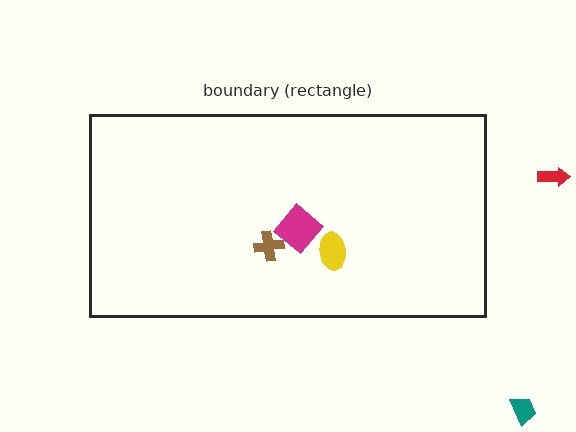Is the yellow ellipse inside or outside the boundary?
Inside.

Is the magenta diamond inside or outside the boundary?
Inside.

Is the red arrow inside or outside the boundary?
Outside.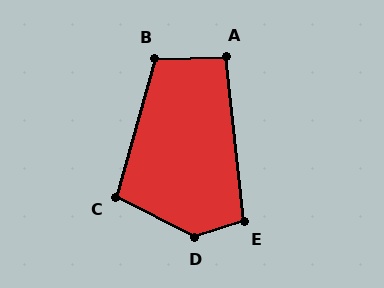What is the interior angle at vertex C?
Approximately 101 degrees (obtuse).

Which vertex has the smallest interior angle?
A, at approximately 95 degrees.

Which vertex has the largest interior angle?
D, at approximately 135 degrees.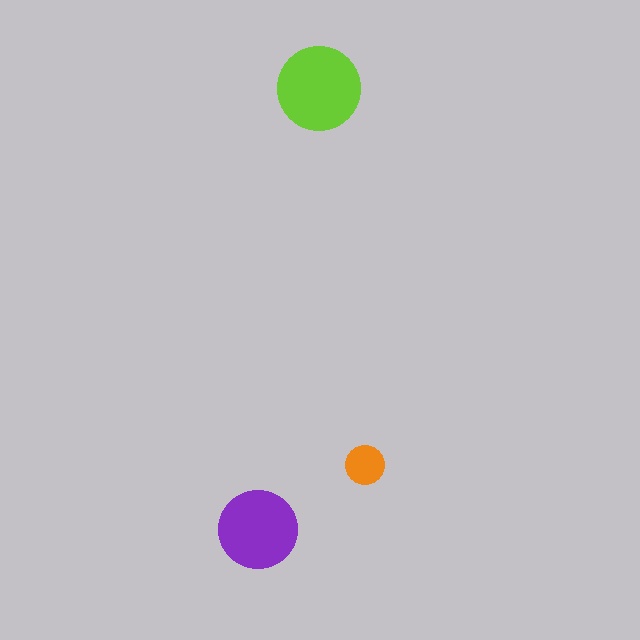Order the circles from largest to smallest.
the lime one, the purple one, the orange one.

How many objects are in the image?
There are 3 objects in the image.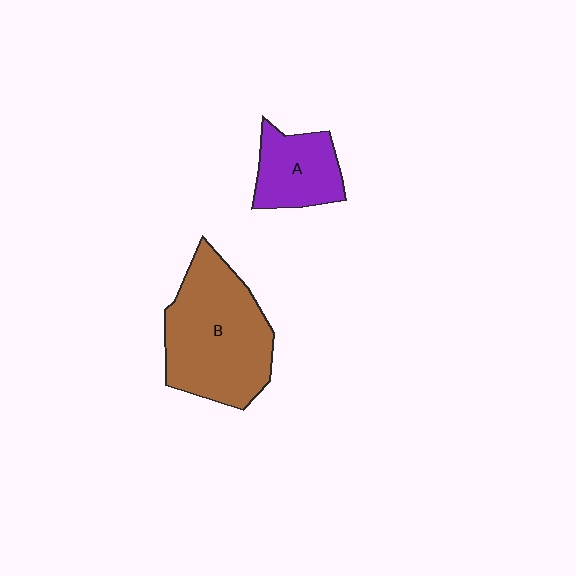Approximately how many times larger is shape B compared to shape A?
Approximately 2.1 times.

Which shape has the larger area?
Shape B (brown).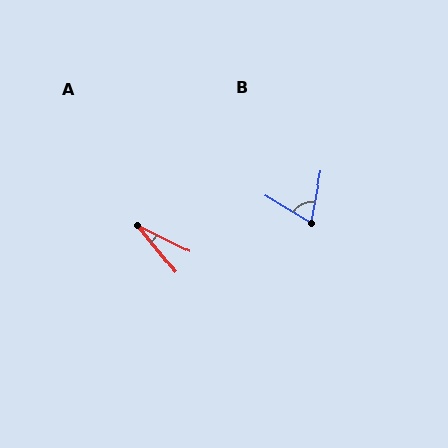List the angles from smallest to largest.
A (24°), B (70°).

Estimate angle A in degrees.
Approximately 24 degrees.